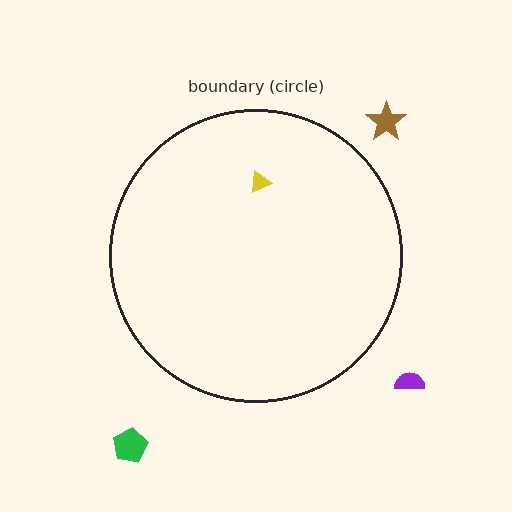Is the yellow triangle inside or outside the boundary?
Inside.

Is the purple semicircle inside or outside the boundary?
Outside.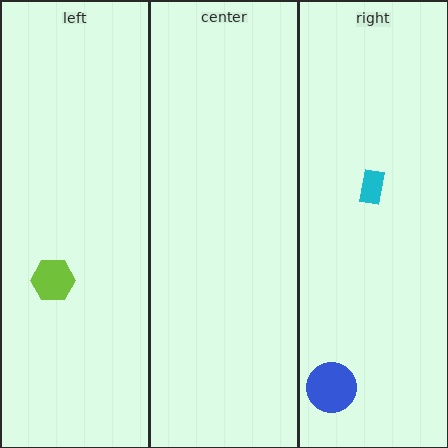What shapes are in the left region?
The lime hexagon.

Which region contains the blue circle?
The right region.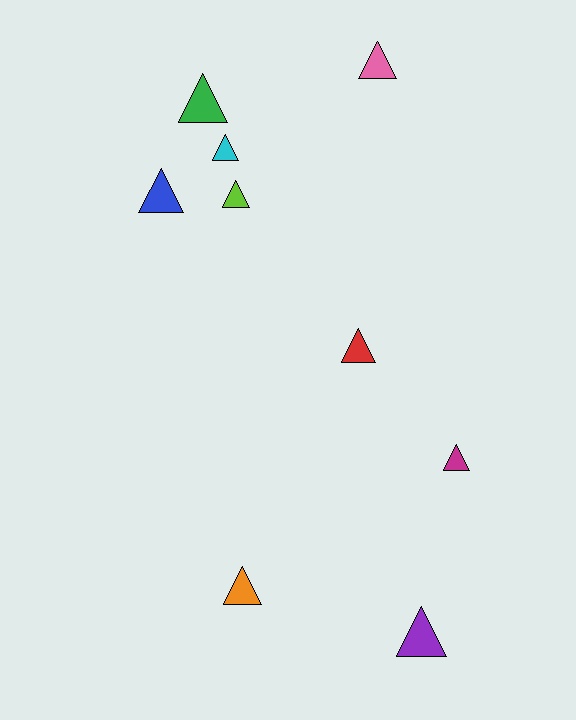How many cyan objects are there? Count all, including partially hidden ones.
There is 1 cyan object.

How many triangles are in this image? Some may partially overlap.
There are 9 triangles.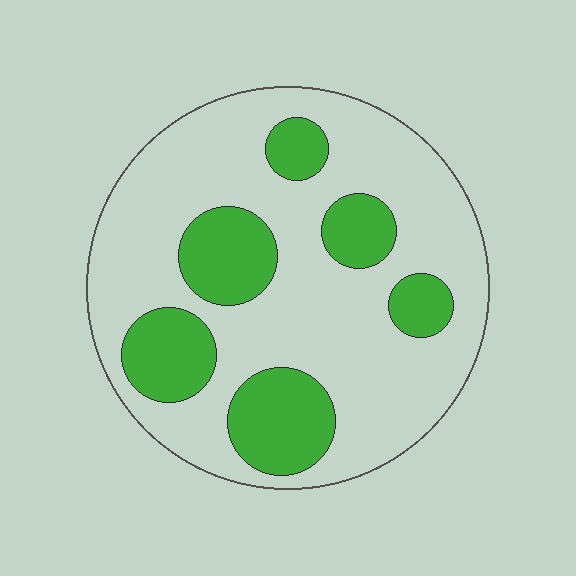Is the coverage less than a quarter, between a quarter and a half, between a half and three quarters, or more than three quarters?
Between a quarter and a half.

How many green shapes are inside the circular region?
6.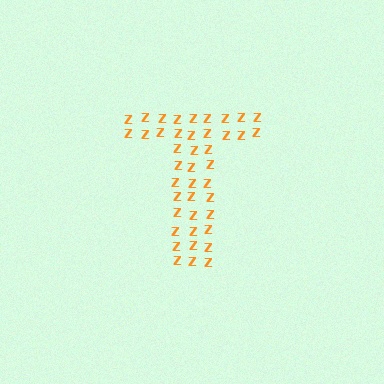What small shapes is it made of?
It is made of small letter Z's.